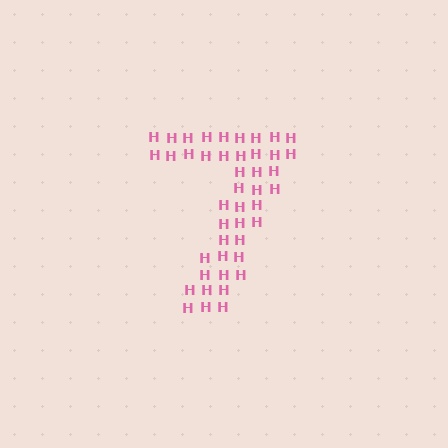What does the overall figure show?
The overall figure shows the digit 7.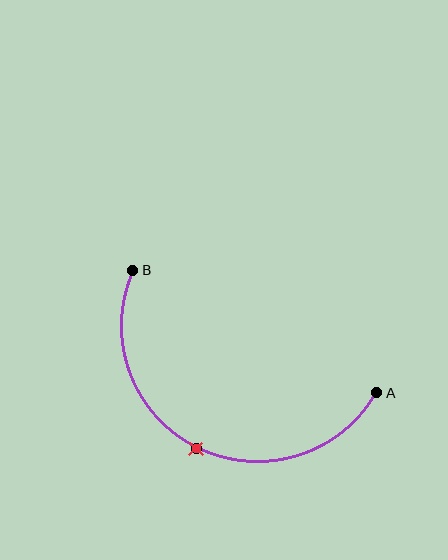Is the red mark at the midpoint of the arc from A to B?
Yes. The red mark lies on the arc at equal arc-length from both A and B — it is the arc midpoint.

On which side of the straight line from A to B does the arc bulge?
The arc bulges below the straight line connecting A and B.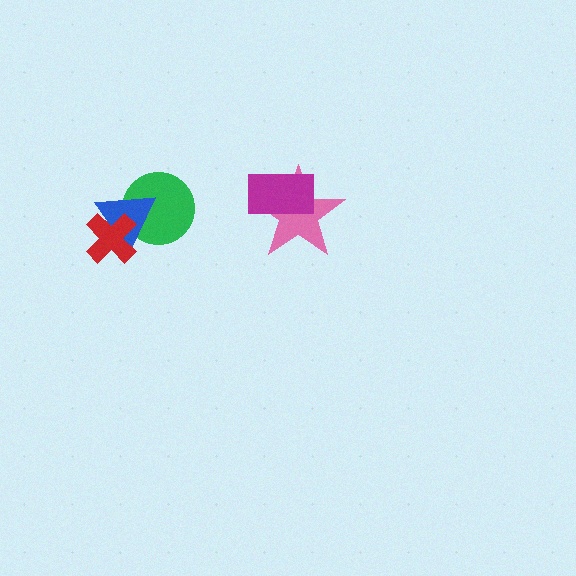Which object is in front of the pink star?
The magenta rectangle is in front of the pink star.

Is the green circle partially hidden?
Yes, it is partially covered by another shape.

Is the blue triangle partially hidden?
Yes, it is partially covered by another shape.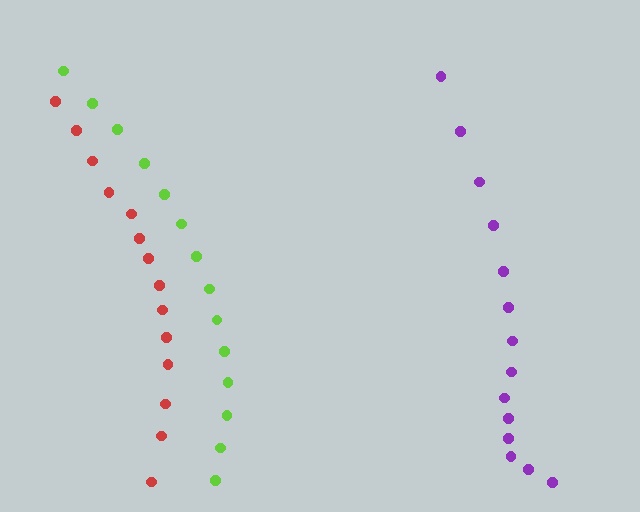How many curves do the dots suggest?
There are 3 distinct paths.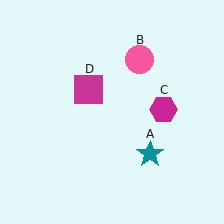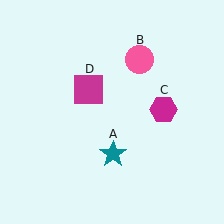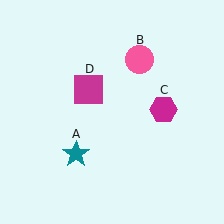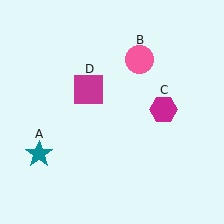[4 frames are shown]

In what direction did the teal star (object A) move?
The teal star (object A) moved left.